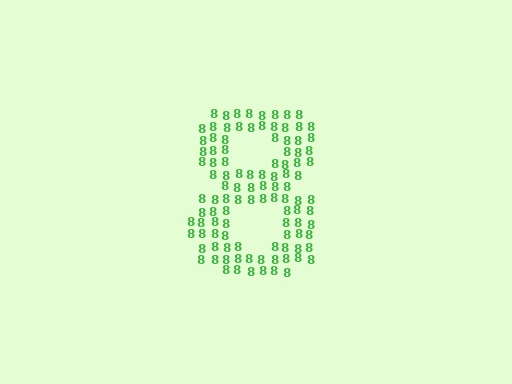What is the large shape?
The large shape is the digit 8.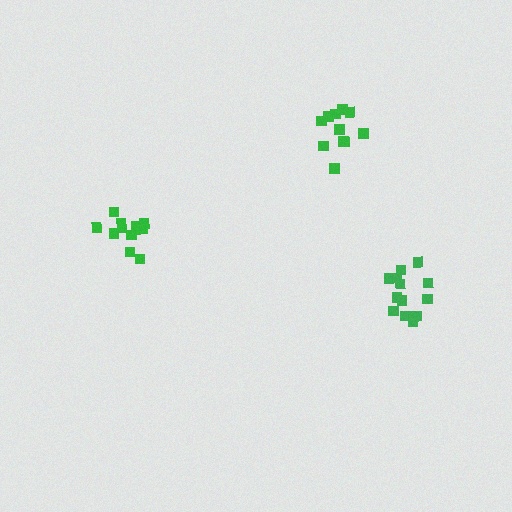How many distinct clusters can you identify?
There are 3 distinct clusters.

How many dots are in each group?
Group 1: 11 dots, Group 2: 14 dots, Group 3: 12 dots (37 total).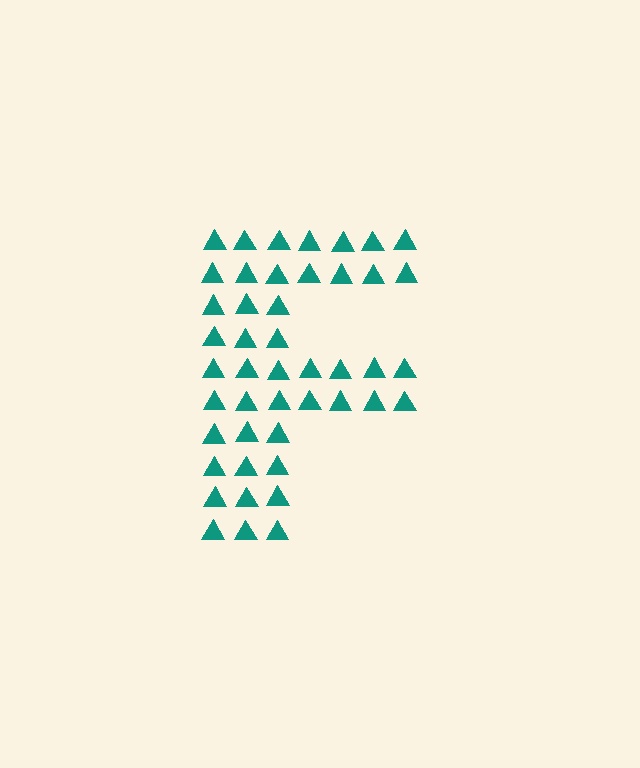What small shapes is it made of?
It is made of small triangles.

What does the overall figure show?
The overall figure shows the letter F.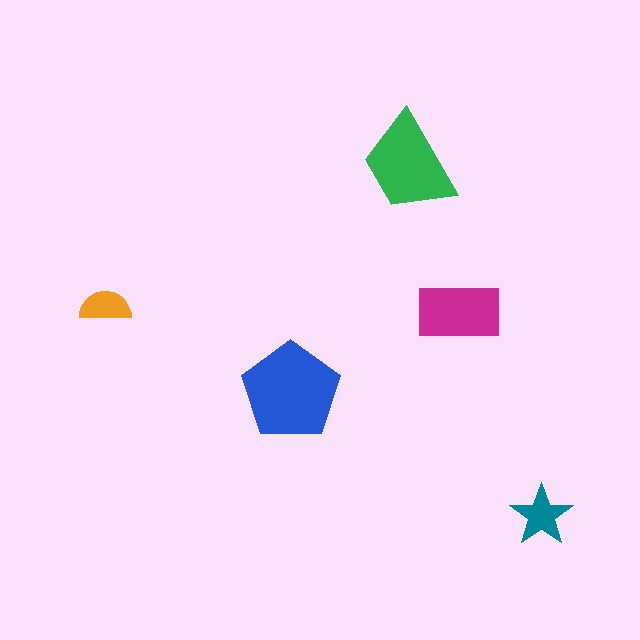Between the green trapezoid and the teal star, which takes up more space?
The green trapezoid.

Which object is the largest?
The blue pentagon.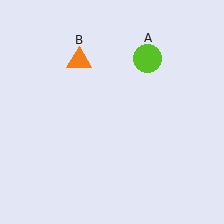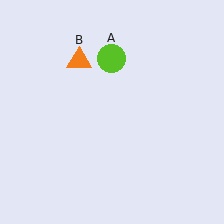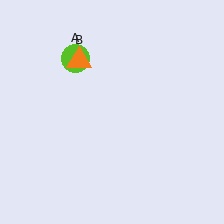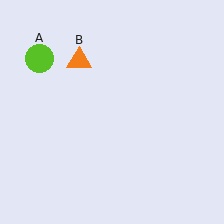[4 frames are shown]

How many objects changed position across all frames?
1 object changed position: lime circle (object A).